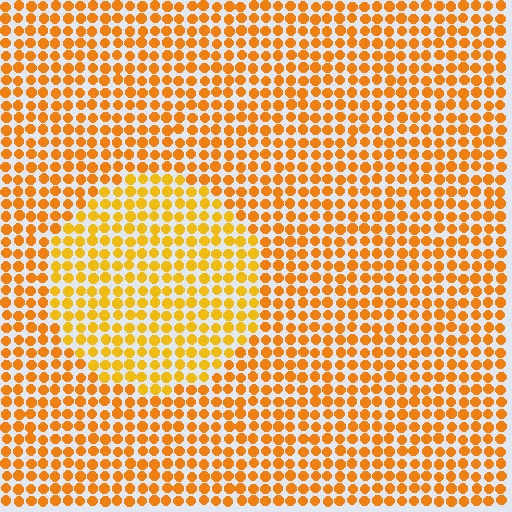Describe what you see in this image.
The image is filled with small orange elements in a uniform arrangement. A circle-shaped region is visible where the elements are tinted to a slightly different hue, forming a subtle color boundary.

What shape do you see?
I see a circle.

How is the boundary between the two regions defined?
The boundary is defined purely by a slight shift in hue (about 16 degrees). Spacing, size, and orientation are identical on both sides.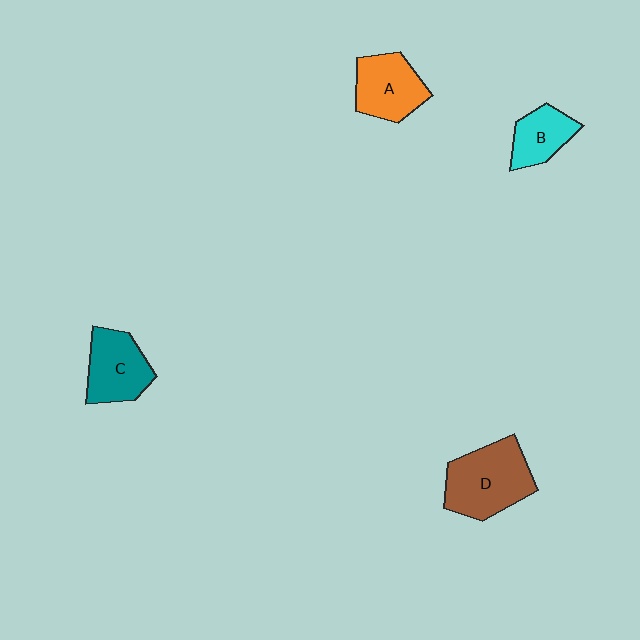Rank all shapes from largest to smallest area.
From largest to smallest: D (brown), C (teal), A (orange), B (cyan).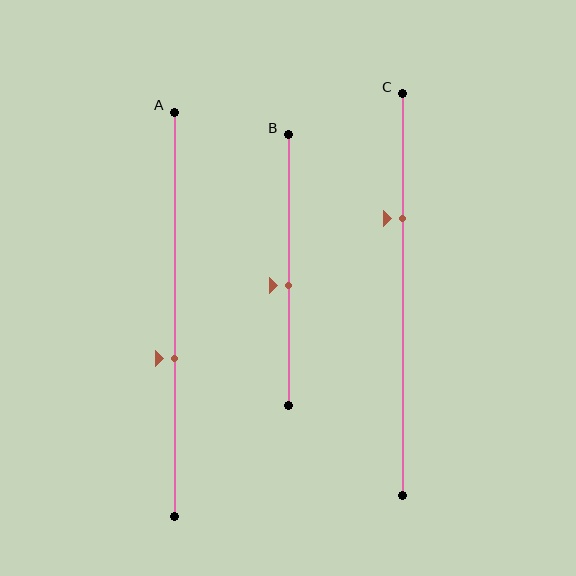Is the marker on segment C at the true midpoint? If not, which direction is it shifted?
No, the marker on segment C is shifted upward by about 19% of the segment length.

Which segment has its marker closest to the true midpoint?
Segment B has its marker closest to the true midpoint.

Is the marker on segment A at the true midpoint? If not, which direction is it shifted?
No, the marker on segment A is shifted downward by about 11% of the segment length.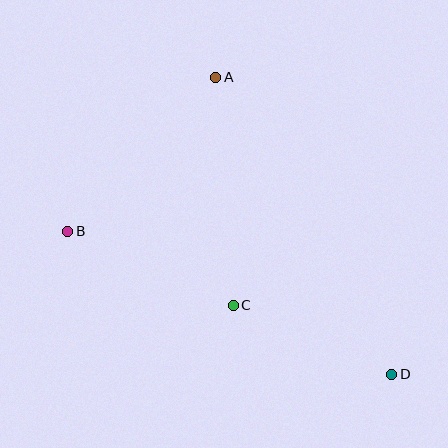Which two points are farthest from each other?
Points B and D are farthest from each other.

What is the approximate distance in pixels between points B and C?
The distance between B and C is approximately 181 pixels.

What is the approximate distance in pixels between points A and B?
The distance between A and B is approximately 213 pixels.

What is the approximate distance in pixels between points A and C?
The distance between A and C is approximately 229 pixels.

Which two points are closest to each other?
Points C and D are closest to each other.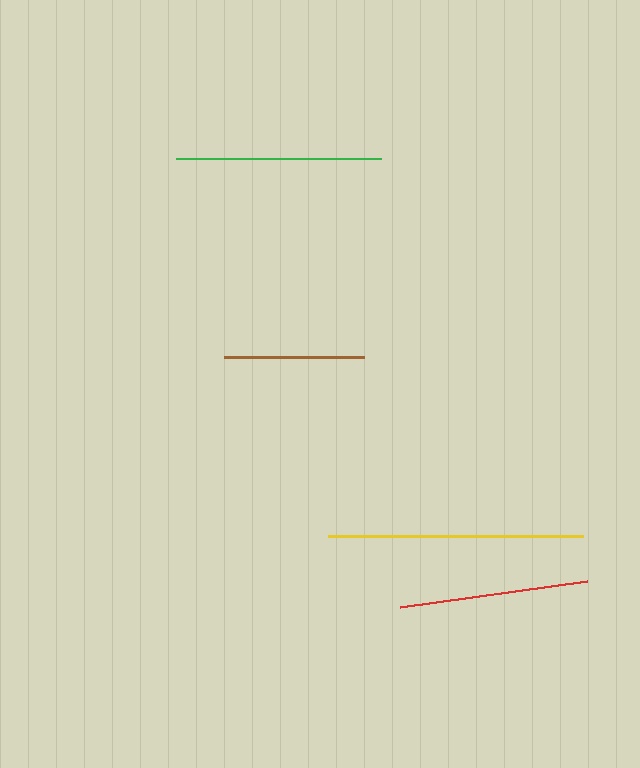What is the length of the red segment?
The red segment is approximately 188 pixels long.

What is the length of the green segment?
The green segment is approximately 205 pixels long.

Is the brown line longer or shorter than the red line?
The red line is longer than the brown line.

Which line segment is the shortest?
The brown line is the shortest at approximately 141 pixels.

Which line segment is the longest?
The yellow line is the longest at approximately 255 pixels.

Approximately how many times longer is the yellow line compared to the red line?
The yellow line is approximately 1.4 times the length of the red line.